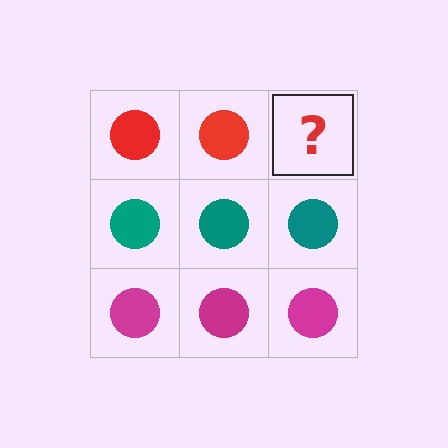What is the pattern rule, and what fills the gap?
The rule is that each row has a consistent color. The gap should be filled with a red circle.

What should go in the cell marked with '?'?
The missing cell should contain a red circle.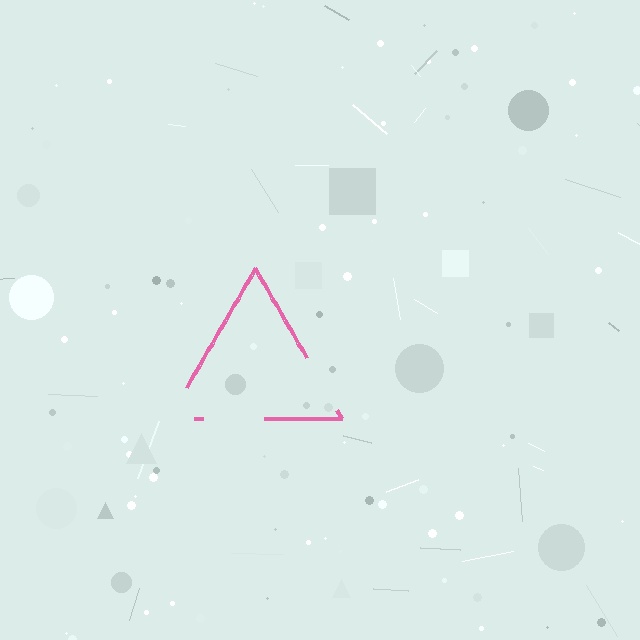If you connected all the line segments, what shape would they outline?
They would outline a triangle.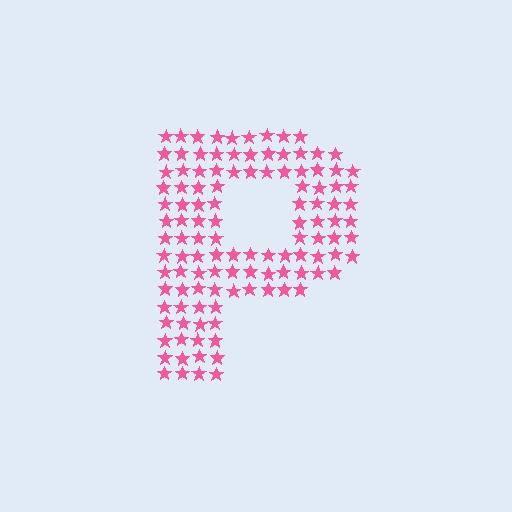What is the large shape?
The large shape is the letter P.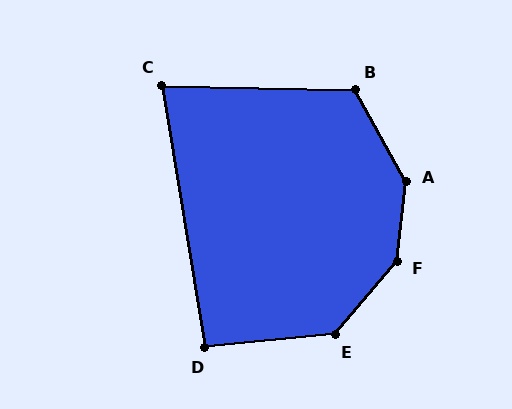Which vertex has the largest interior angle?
F, at approximately 146 degrees.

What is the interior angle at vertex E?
Approximately 136 degrees (obtuse).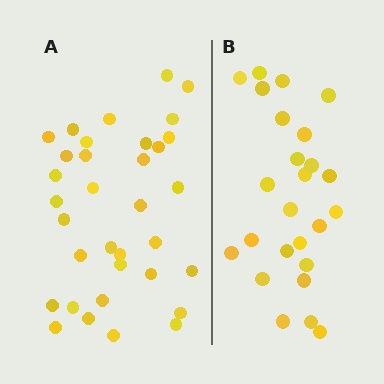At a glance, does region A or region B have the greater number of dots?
Region A (the left region) has more dots.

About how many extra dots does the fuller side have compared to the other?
Region A has roughly 8 or so more dots than region B.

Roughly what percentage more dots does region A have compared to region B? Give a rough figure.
About 35% more.